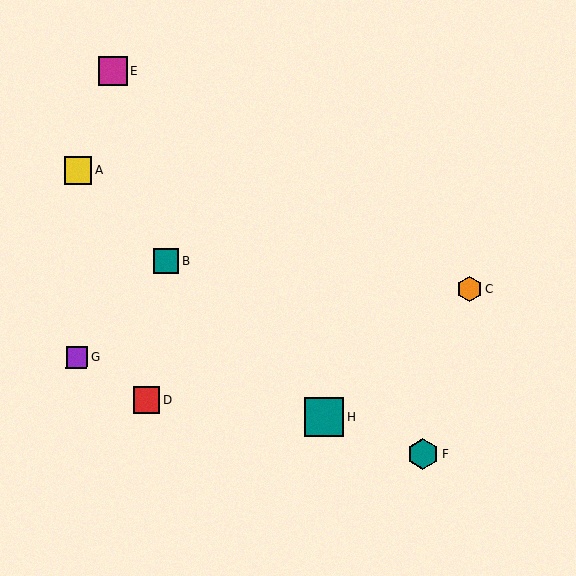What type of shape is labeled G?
Shape G is a purple square.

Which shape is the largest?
The teal square (labeled H) is the largest.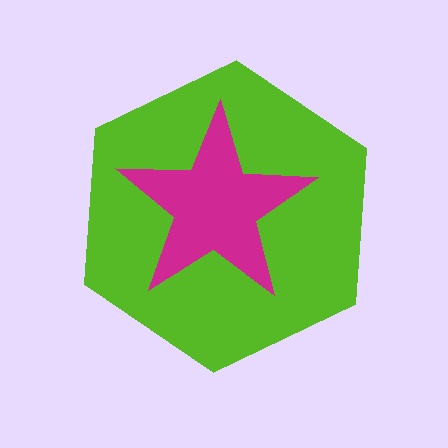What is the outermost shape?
The lime hexagon.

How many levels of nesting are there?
2.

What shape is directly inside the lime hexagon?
The magenta star.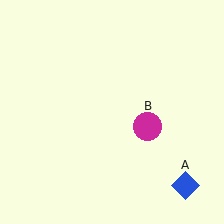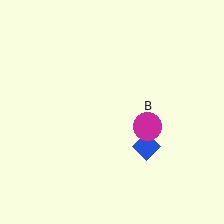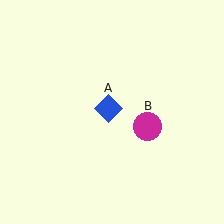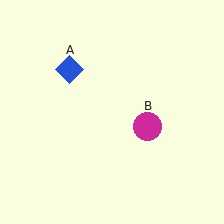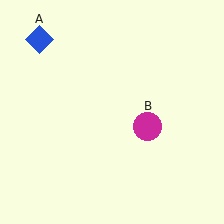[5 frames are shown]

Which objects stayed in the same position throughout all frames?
Magenta circle (object B) remained stationary.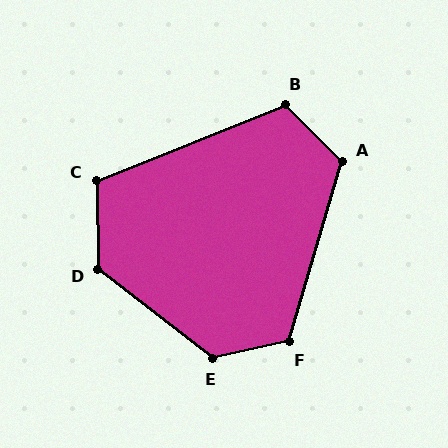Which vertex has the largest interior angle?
E, at approximately 130 degrees.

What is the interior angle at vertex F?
Approximately 119 degrees (obtuse).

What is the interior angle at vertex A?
Approximately 118 degrees (obtuse).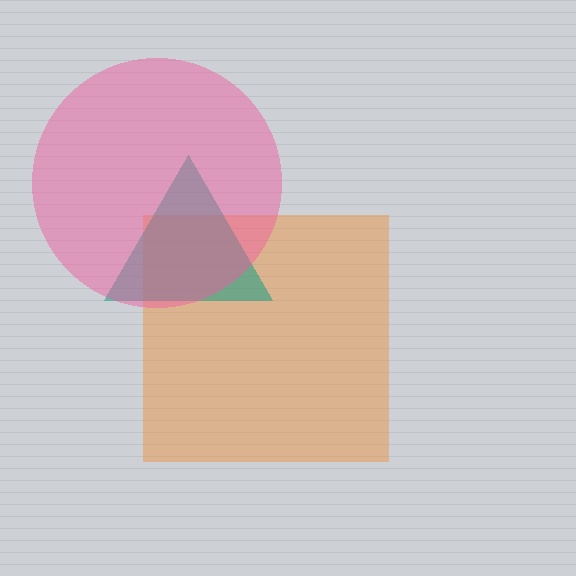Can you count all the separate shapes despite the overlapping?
Yes, there are 3 separate shapes.